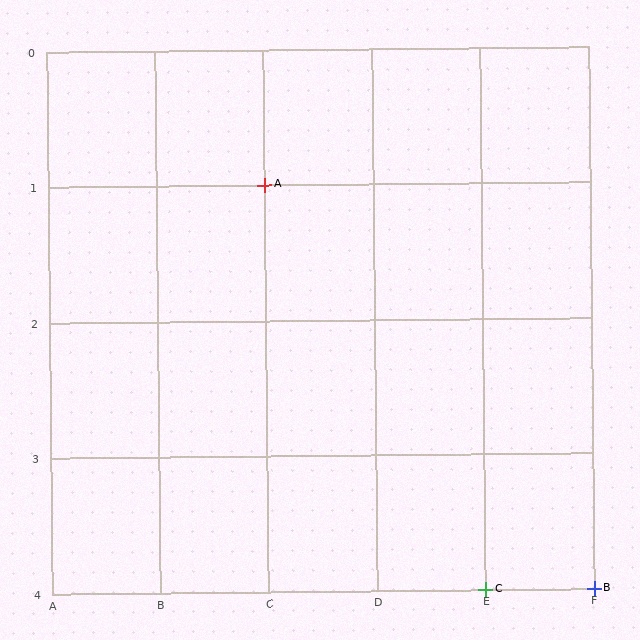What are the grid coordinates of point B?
Point B is at grid coordinates (F, 4).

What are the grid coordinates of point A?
Point A is at grid coordinates (C, 1).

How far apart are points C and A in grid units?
Points C and A are 2 columns and 3 rows apart (about 3.6 grid units diagonally).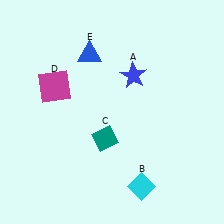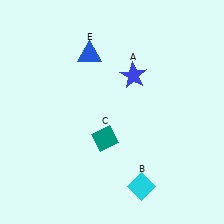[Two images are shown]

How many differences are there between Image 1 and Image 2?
There is 1 difference between the two images.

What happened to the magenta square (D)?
The magenta square (D) was removed in Image 2. It was in the top-left area of Image 1.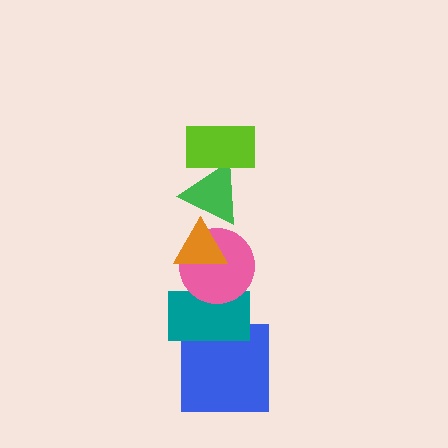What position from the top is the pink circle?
The pink circle is 4th from the top.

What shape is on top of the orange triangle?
The green triangle is on top of the orange triangle.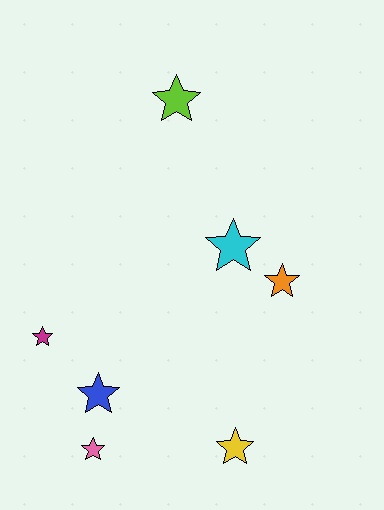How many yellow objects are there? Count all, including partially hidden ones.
There is 1 yellow object.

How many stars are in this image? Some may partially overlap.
There are 7 stars.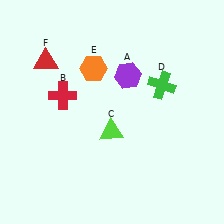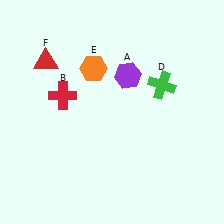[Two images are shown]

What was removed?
The lime triangle (C) was removed in Image 2.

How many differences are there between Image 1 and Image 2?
There is 1 difference between the two images.